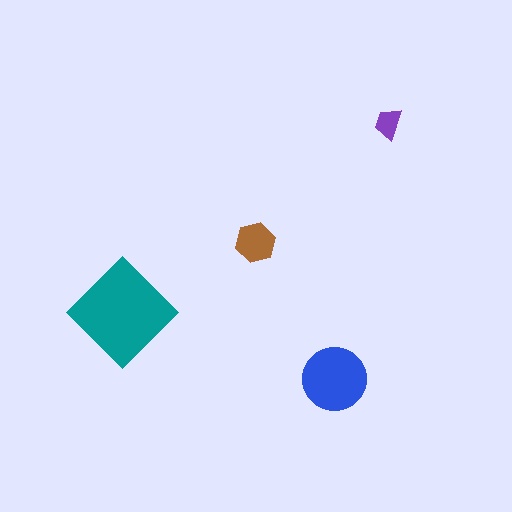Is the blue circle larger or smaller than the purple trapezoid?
Larger.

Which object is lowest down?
The blue circle is bottommost.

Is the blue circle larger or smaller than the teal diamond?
Smaller.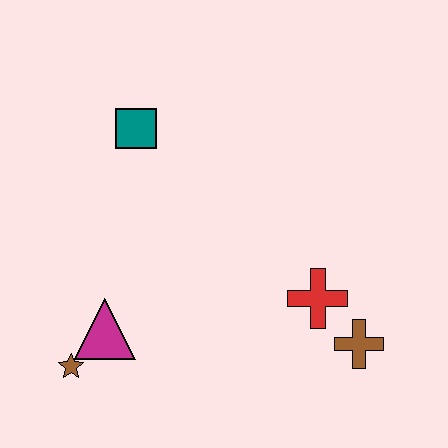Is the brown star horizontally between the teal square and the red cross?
No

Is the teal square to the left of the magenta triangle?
No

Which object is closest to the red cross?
The brown cross is closest to the red cross.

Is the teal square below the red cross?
No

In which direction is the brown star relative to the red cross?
The brown star is to the left of the red cross.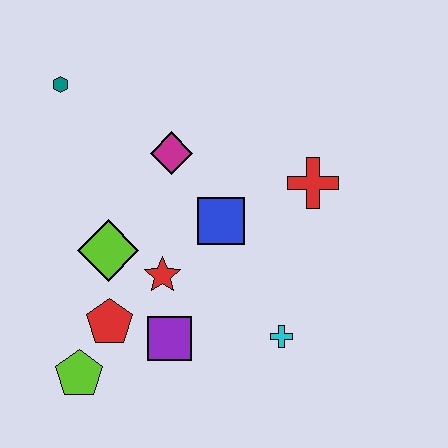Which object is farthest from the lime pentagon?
The red cross is farthest from the lime pentagon.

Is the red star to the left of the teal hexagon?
No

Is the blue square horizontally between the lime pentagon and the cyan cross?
Yes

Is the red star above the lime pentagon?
Yes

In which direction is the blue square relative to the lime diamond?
The blue square is to the right of the lime diamond.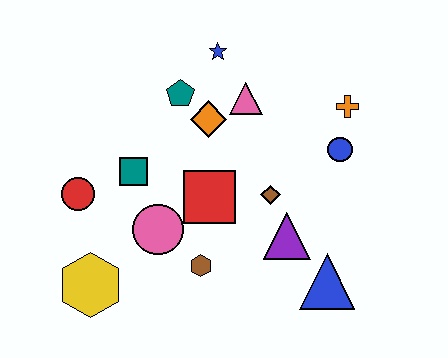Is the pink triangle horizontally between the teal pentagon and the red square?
No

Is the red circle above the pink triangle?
No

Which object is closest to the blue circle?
The orange cross is closest to the blue circle.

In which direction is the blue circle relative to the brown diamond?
The blue circle is to the right of the brown diamond.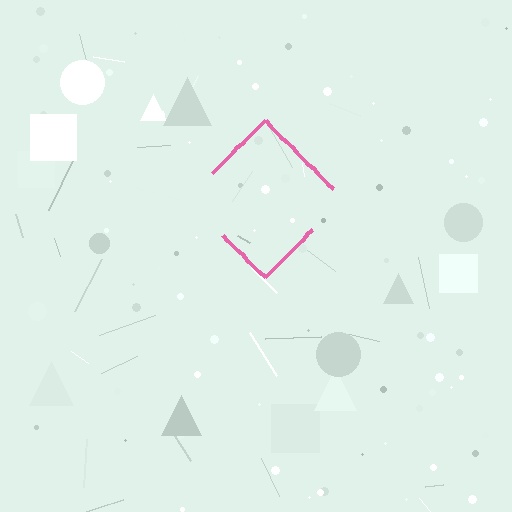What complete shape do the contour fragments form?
The contour fragments form a diamond.